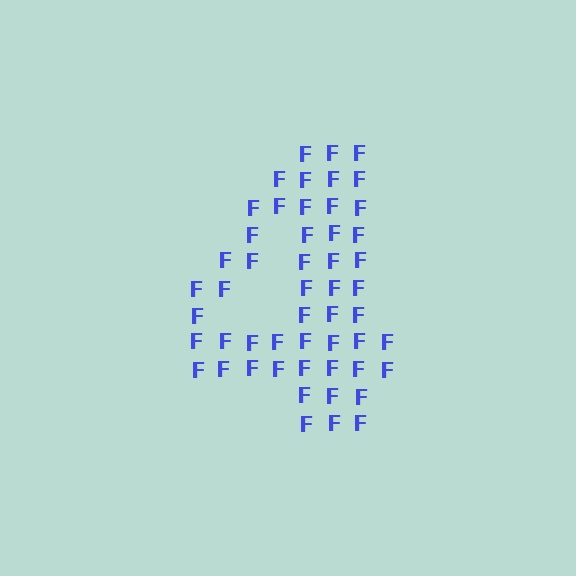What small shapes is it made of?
It is made of small letter F's.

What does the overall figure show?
The overall figure shows the digit 4.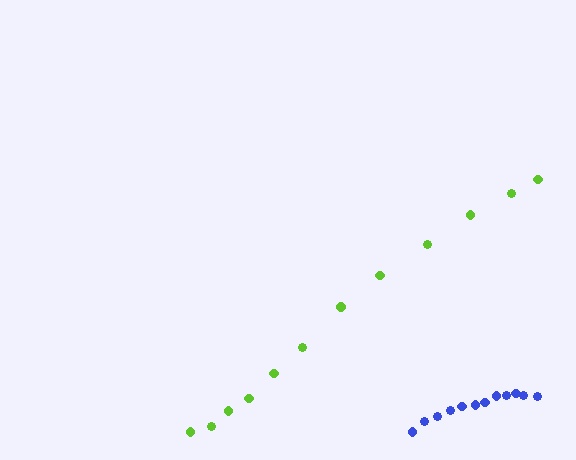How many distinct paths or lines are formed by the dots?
There are 2 distinct paths.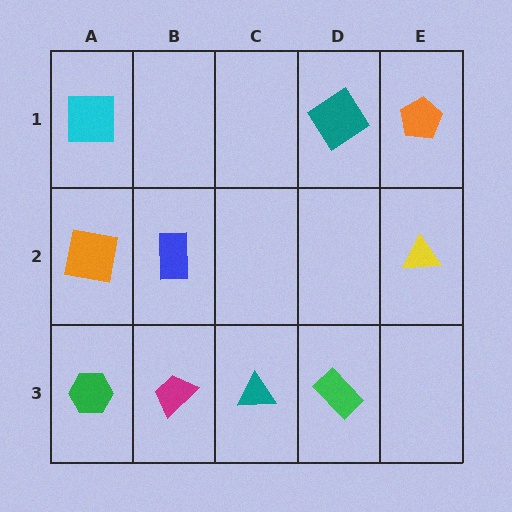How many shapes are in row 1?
3 shapes.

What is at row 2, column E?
A yellow triangle.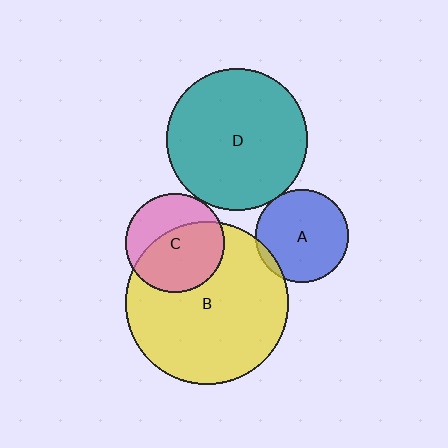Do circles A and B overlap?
Yes.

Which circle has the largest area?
Circle B (yellow).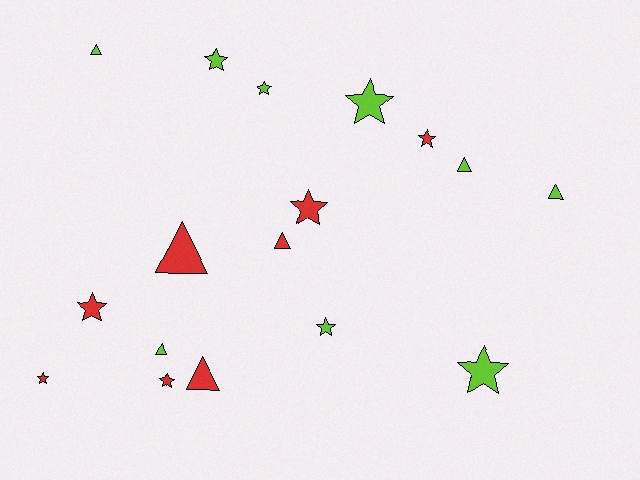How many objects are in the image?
There are 17 objects.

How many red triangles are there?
There are 3 red triangles.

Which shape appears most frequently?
Star, with 10 objects.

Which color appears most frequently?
Lime, with 9 objects.